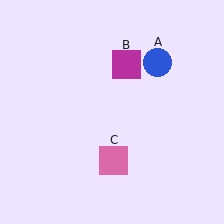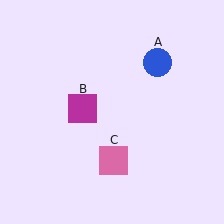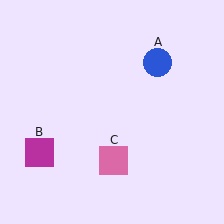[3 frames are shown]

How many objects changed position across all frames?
1 object changed position: magenta square (object B).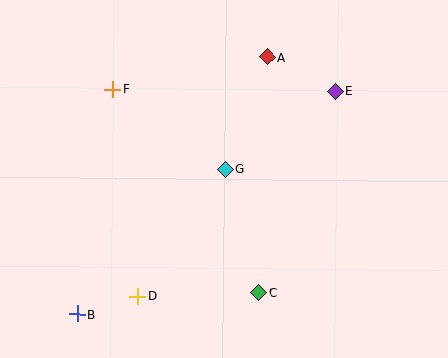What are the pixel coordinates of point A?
Point A is at (267, 57).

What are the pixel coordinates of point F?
Point F is at (113, 89).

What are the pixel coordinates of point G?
Point G is at (225, 169).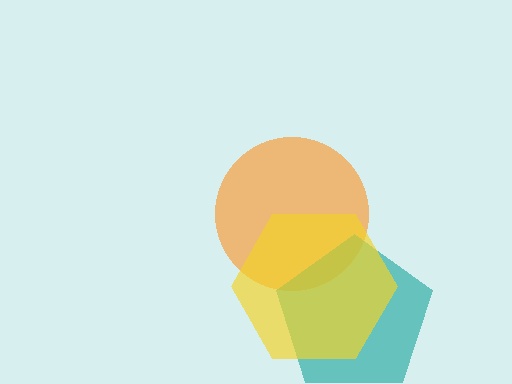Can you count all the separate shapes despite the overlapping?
Yes, there are 3 separate shapes.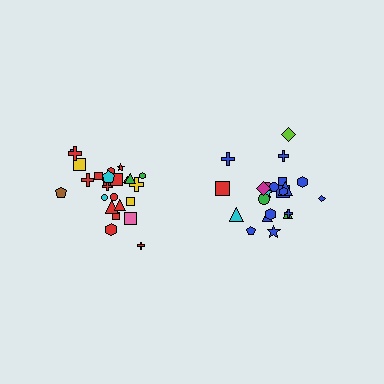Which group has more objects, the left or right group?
The left group.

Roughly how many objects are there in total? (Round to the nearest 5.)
Roughly 45 objects in total.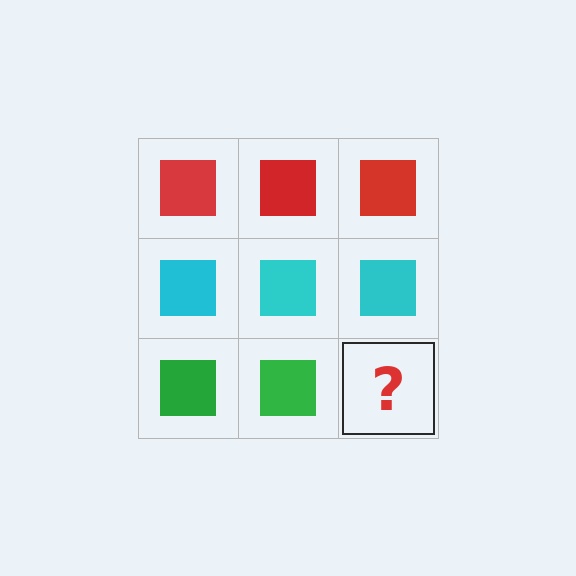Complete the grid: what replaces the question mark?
The question mark should be replaced with a green square.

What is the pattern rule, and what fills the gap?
The rule is that each row has a consistent color. The gap should be filled with a green square.